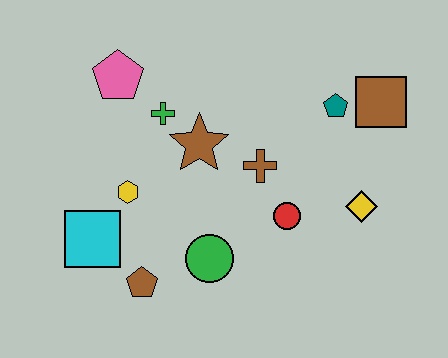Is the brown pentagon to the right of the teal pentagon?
No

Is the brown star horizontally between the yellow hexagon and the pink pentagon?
No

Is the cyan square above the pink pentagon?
No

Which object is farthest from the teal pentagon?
The cyan square is farthest from the teal pentagon.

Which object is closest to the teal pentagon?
The brown square is closest to the teal pentagon.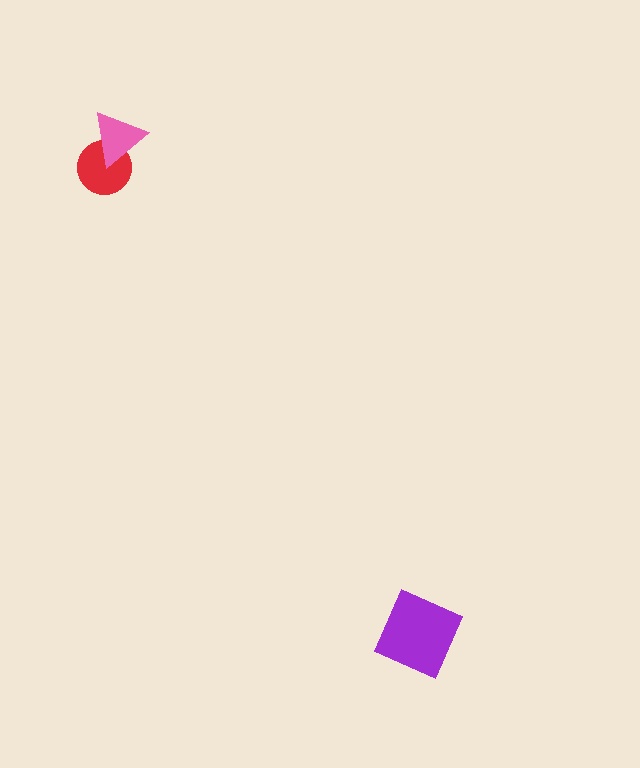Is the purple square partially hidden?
No, no other shape covers it.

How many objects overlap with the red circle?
1 object overlaps with the red circle.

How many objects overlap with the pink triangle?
1 object overlaps with the pink triangle.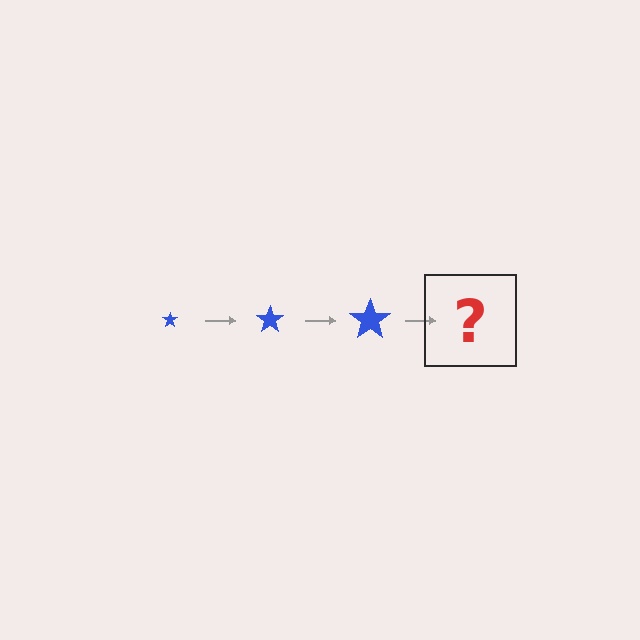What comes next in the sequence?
The next element should be a blue star, larger than the previous one.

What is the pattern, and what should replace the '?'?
The pattern is that the star gets progressively larger each step. The '?' should be a blue star, larger than the previous one.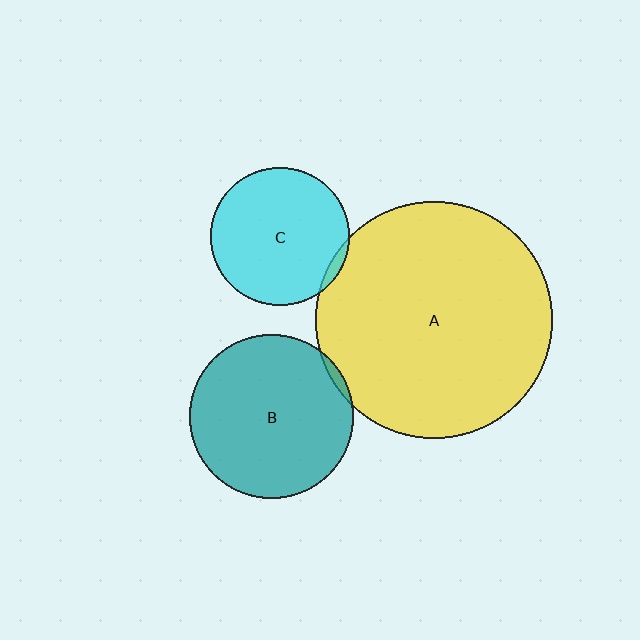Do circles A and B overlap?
Yes.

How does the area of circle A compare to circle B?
Approximately 2.1 times.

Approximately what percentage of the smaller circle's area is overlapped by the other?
Approximately 5%.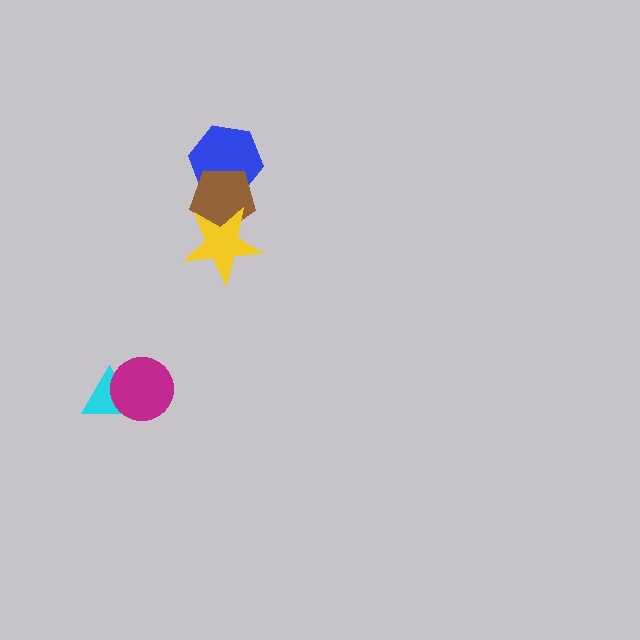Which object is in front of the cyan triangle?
The magenta circle is in front of the cyan triangle.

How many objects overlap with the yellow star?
1 object overlaps with the yellow star.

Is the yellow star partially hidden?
No, no other shape covers it.